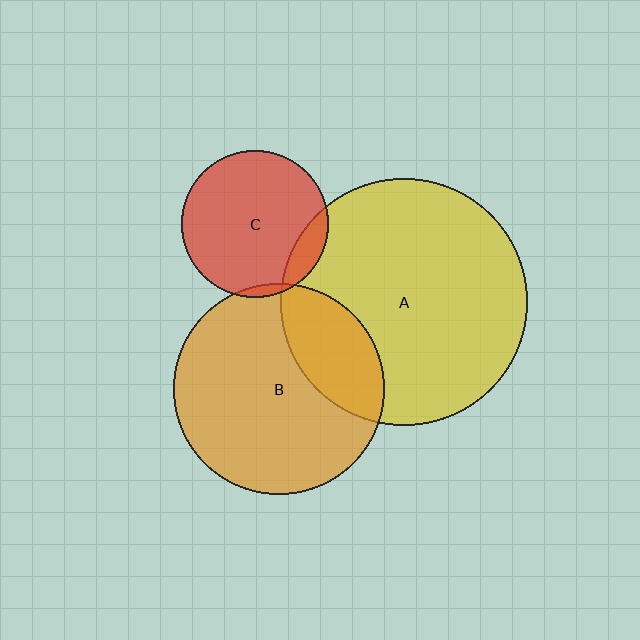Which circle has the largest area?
Circle A (yellow).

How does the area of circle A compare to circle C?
Approximately 2.8 times.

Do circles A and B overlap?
Yes.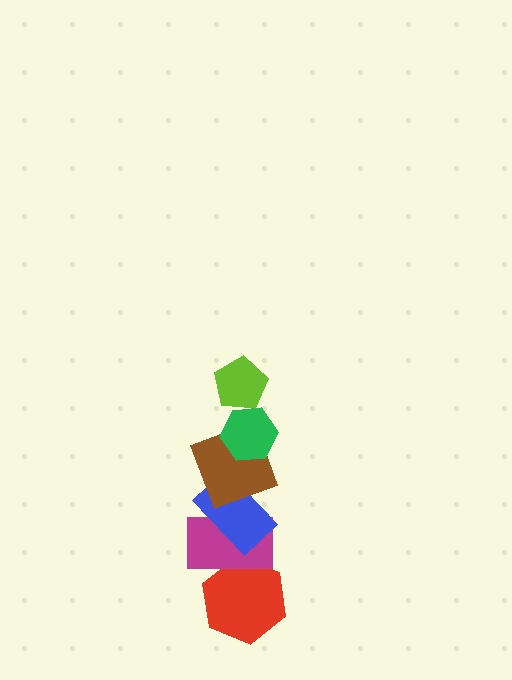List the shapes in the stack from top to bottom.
From top to bottom: the lime pentagon, the green hexagon, the brown square, the blue rectangle, the magenta rectangle, the red hexagon.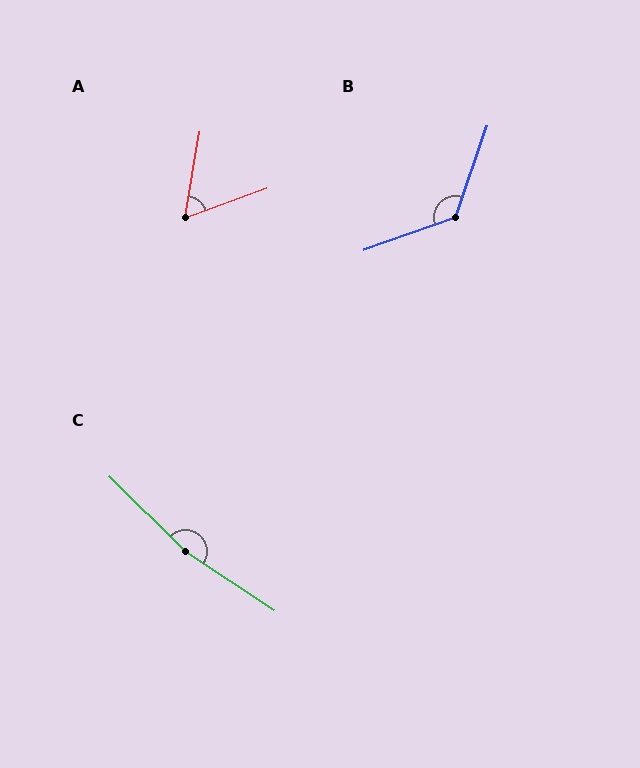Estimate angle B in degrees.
Approximately 129 degrees.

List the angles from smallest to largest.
A (61°), B (129°), C (169°).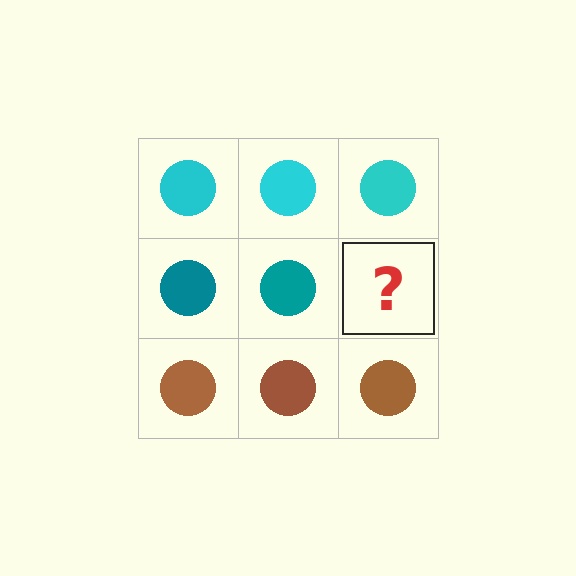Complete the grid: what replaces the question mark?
The question mark should be replaced with a teal circle.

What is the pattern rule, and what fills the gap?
The rule is that each row has a consistent color. The gap should be filled with a teal circle.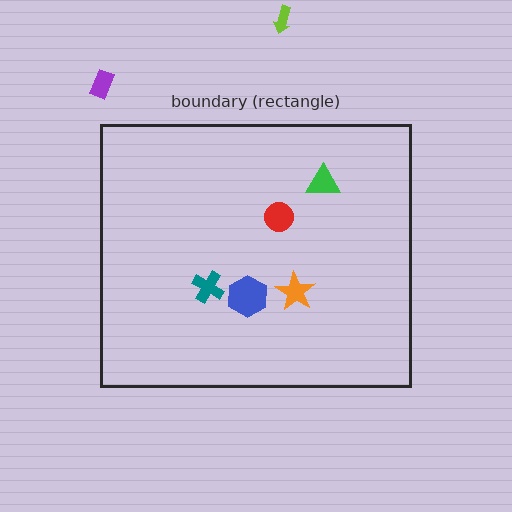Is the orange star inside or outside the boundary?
Inside.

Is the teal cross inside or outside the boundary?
Inside.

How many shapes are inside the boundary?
5 inside, 2 outside.